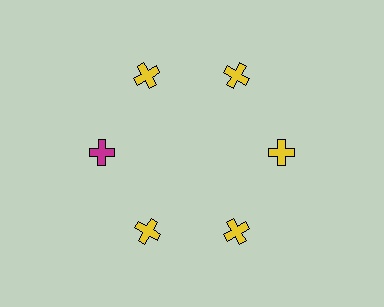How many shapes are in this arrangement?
There are 6 shapes arranged in a ring pattern.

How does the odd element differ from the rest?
It has a different color: magenta instead of yellow.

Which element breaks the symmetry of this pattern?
The magenta cross at roughly the 9 o'clock position breaks the symmetry. All other shapes are yellow crosses.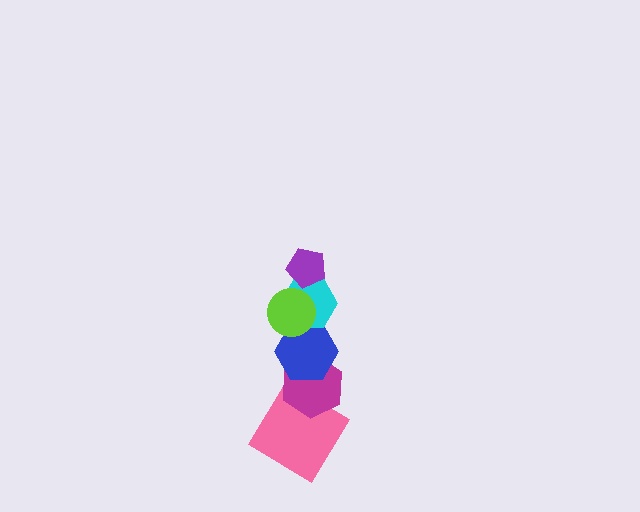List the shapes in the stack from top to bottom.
From top to bottom: the purple pentagon, the lime circle, the cyan hexagon, the blue hexagon, the magenta hexagon, the pink diamond.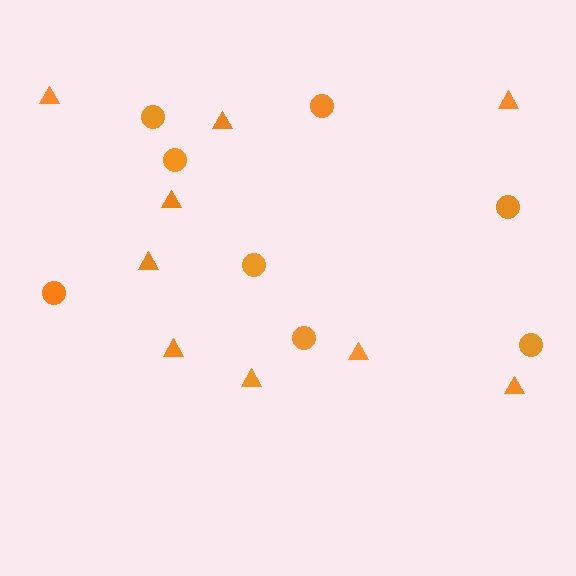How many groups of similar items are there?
There are 2 groups: one group of circles (8) and one group of triangles (9).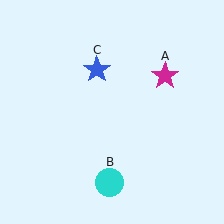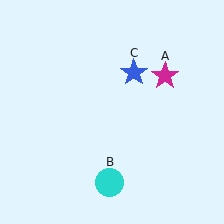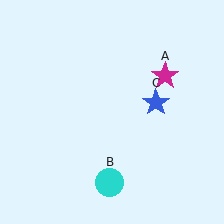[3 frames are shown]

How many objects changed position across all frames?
1 object changed position: blue star (object C).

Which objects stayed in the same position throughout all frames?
Magenta star (object A) and cyan circle (object B) remained stationary.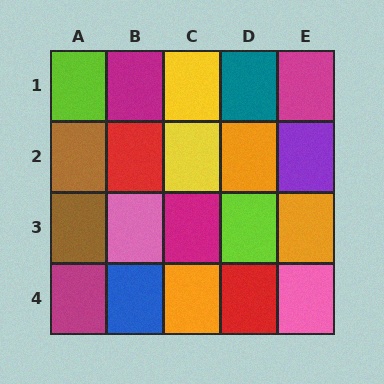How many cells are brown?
2 cells are brown.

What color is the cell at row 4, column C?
Orange.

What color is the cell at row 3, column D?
Lime.